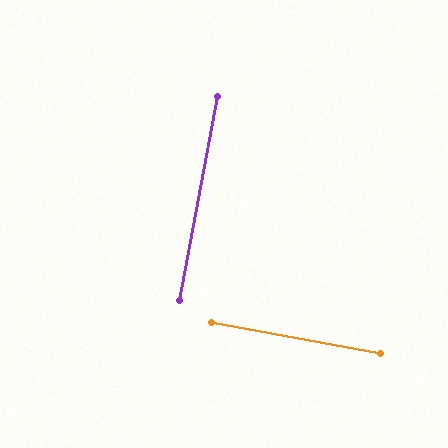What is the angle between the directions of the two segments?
Approximately 90 degrees.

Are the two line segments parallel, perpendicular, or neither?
Perpendicular — they meet at approximately 90°.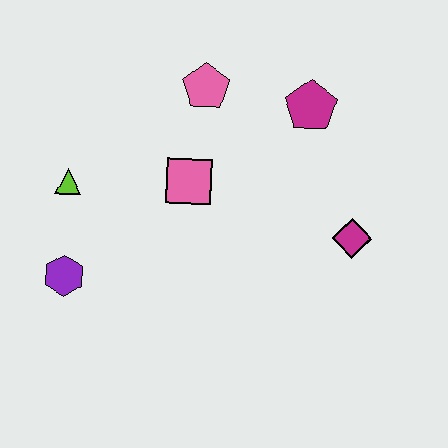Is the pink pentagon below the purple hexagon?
No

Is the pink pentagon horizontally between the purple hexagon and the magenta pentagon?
Yes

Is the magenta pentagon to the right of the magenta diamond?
No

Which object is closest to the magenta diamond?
The magenta pentagon is closest to the magenta diamond.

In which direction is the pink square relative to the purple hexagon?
The pink square is to the right of the purple hexagon.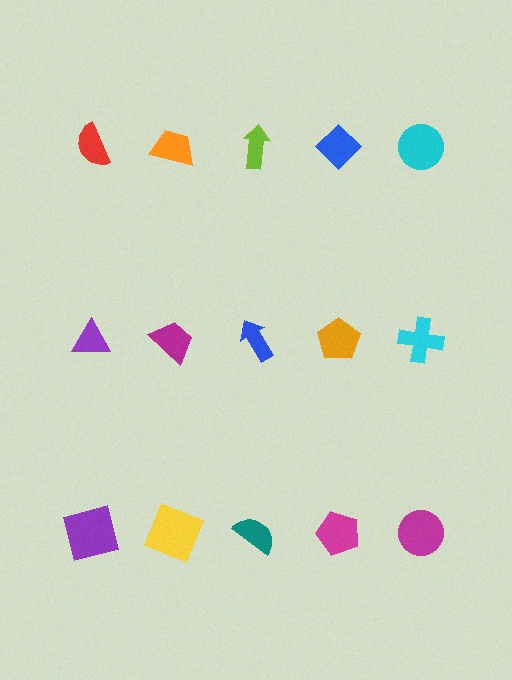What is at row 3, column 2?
A yellow square.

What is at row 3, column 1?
A purple square.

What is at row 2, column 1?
A purple triangle.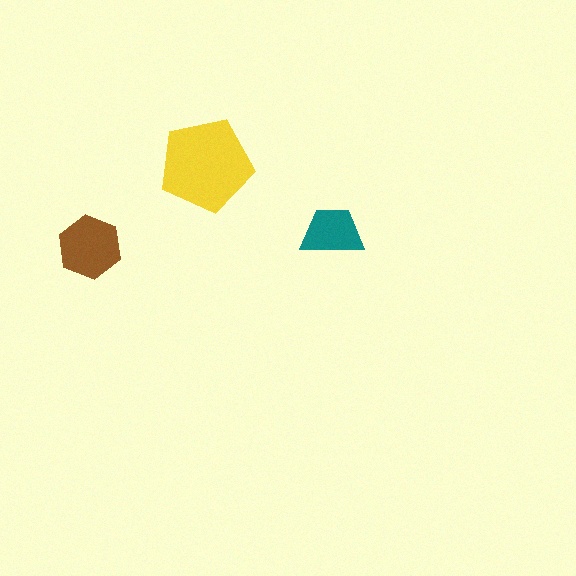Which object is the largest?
The yellow pentagon.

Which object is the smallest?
The teal trapezoid.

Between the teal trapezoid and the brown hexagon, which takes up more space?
The brown hexagon.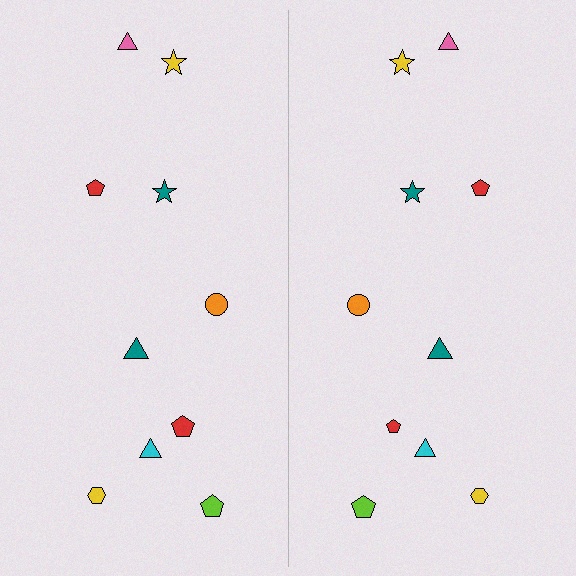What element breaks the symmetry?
The red pentagon on the right side has a different size than its mirror counterpart.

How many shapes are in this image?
There are 20 shapes in this image.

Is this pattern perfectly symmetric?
No, the pattern is not perfectly symmetric. The red pentagon on the right side has a different size than its mirror counterpart.